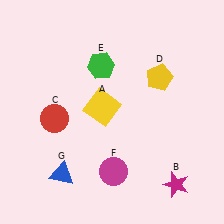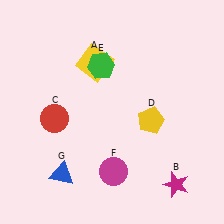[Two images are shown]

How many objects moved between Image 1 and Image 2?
2 objects moved between the two images.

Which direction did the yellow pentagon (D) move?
The yellow pentagon (D) moved down.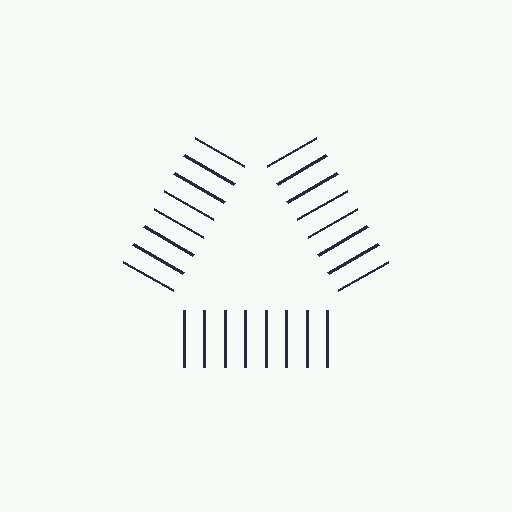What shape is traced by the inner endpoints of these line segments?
An illusory triangle — the line segments terminate on its edges but no continuous stroke is drawn.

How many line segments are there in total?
24 — 8 along each of the 3 edges.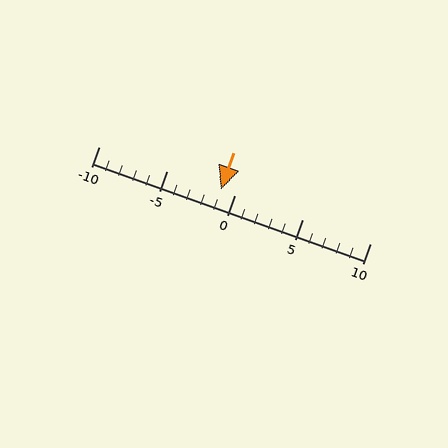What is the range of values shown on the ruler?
The ruler shows values from -10 to 10.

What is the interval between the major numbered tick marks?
The major tick marks are spaced 5 units apart.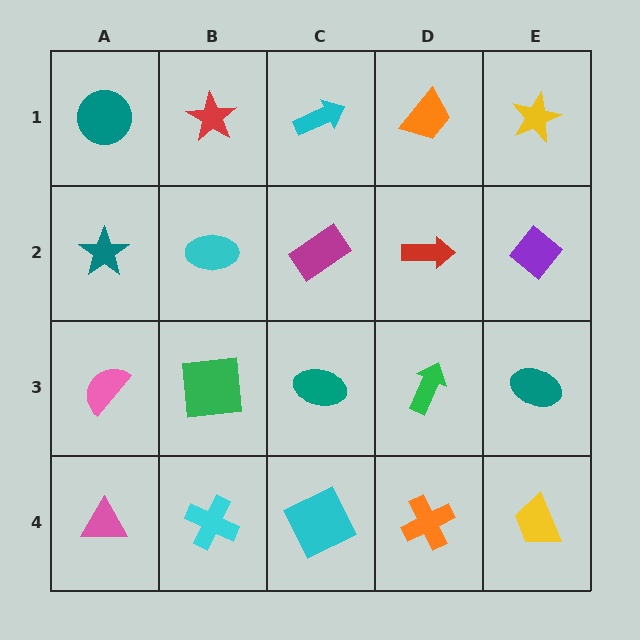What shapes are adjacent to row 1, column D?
A red arrow (row 2, column D), a cyan arrow (row 1, column C), a yellow star (row 1, column E).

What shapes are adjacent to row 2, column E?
A yellow star (row 1, column E), a teal ellipse (row 3, column E), a red arrow (row 2, column D).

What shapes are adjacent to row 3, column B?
A cyan ellipse (row 2, column B), a cyan cross (row 4, column B), a pink semicircle (row 3, column A), a teal ellipse (row 3, column C).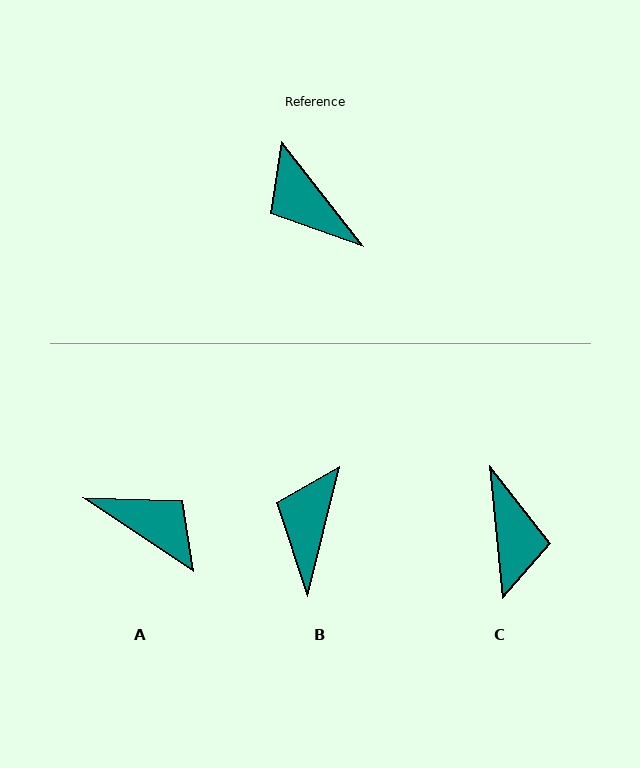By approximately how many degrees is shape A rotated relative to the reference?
Approximately 162 degrees clockwise.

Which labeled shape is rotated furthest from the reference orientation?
A, about 162 degrees away.